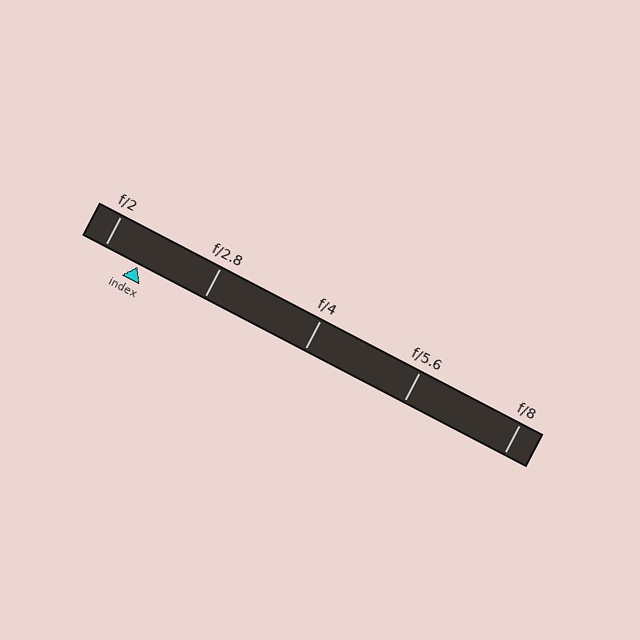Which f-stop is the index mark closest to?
The index mark is closest to f/2.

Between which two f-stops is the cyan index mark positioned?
The index mark is between f/2 and f/2.8.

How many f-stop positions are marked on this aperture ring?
There are 5 f-stop positions marked.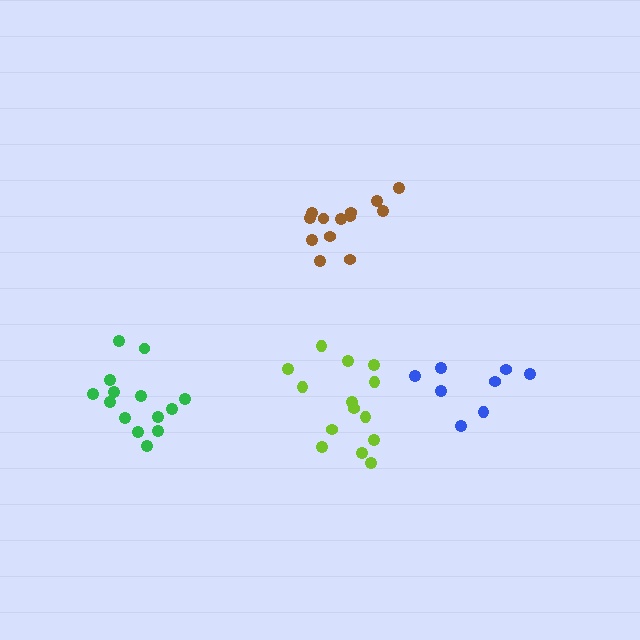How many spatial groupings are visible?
There are 4 spatial groupings.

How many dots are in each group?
Group 1: 14 dots, Group 2: 8 dots, Group 3: 14 dots, Group 4: 13 dots (49 total).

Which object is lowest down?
The lime cluster is bottommost.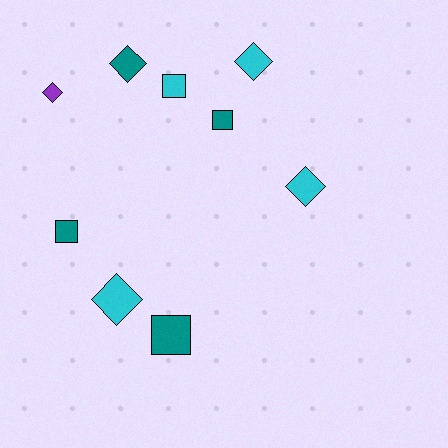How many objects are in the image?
There are 9 objects.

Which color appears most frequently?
Teal, with 4 objects.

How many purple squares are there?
There are no purple squares.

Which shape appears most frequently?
Diamond, with 5 objects.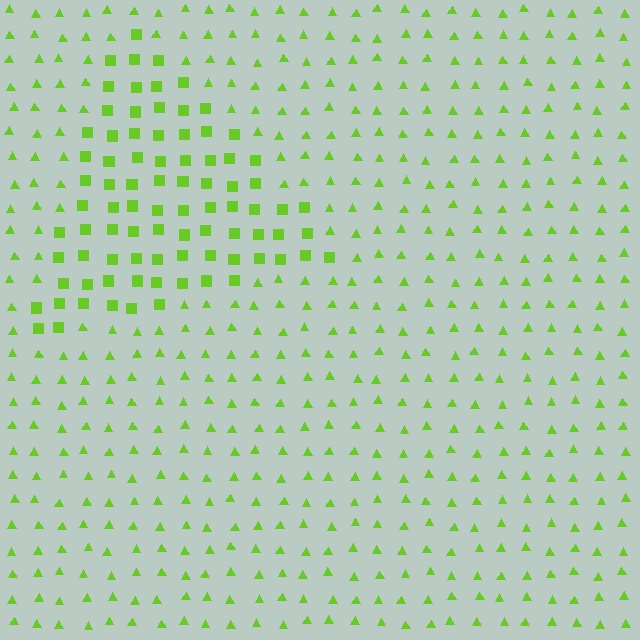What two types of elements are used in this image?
The image uses squares inside the triangle region and triangles outside it.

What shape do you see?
I see a triangle.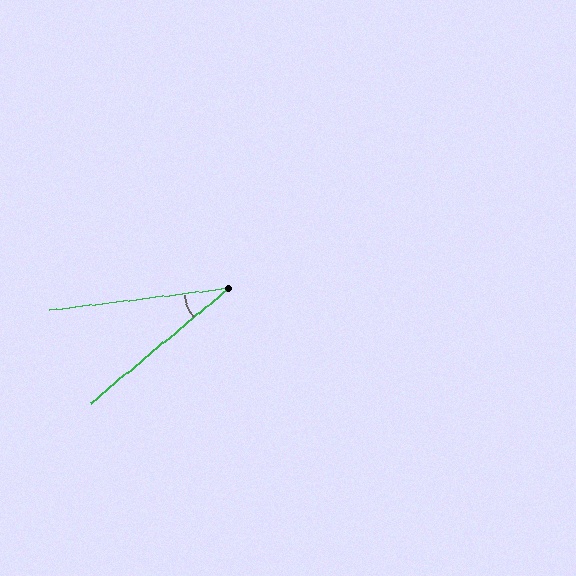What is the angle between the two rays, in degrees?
Approximately 33 degrees.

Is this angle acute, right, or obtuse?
It is acute.